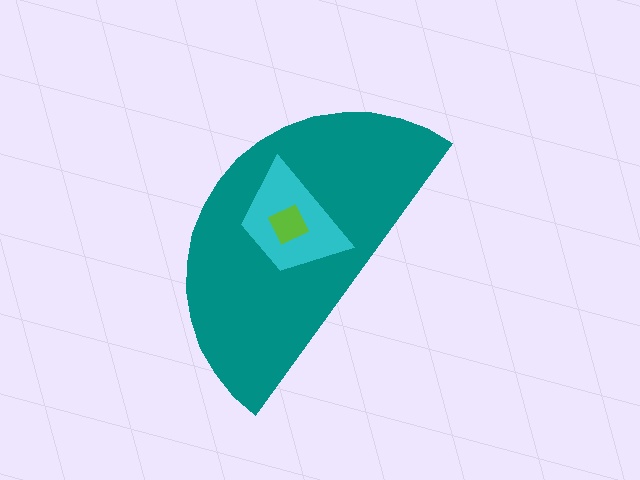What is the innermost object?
The lime square.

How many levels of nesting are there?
3.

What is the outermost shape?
The teal semicircle.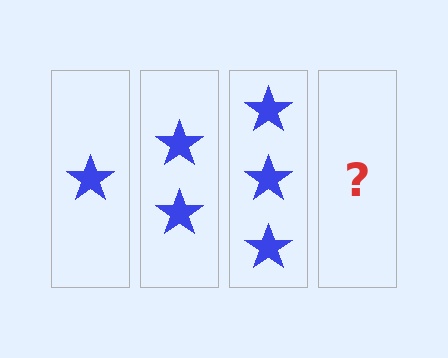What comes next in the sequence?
The next element should be 4 stars.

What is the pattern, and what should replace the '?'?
The pattern is that each step adds one more star. The '?' should be 4 stars.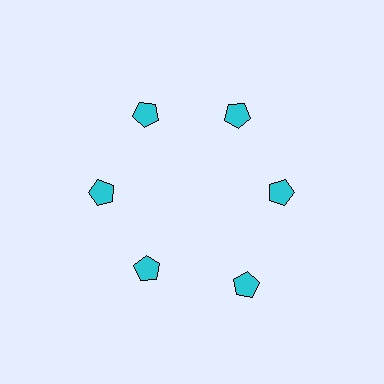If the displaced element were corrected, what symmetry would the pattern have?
It would have 6-fold rotational symmetry — the pattern would map onto itself every 60 degrees.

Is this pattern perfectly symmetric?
No. The 6 cyan pentagons are arranged in a ring, but one element near the 5 o'clock position is pushed outward from the center, breaking the 6-fold rotational symmetry.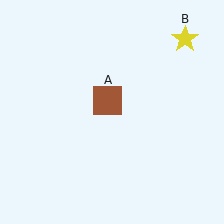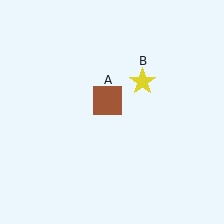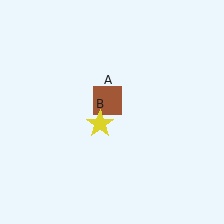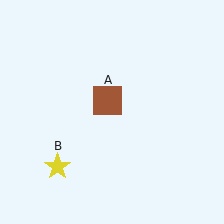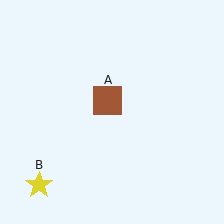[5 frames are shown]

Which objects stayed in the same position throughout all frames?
Brown square (object A) remained stationary.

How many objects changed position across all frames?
1 object changed position: yellow star (object B).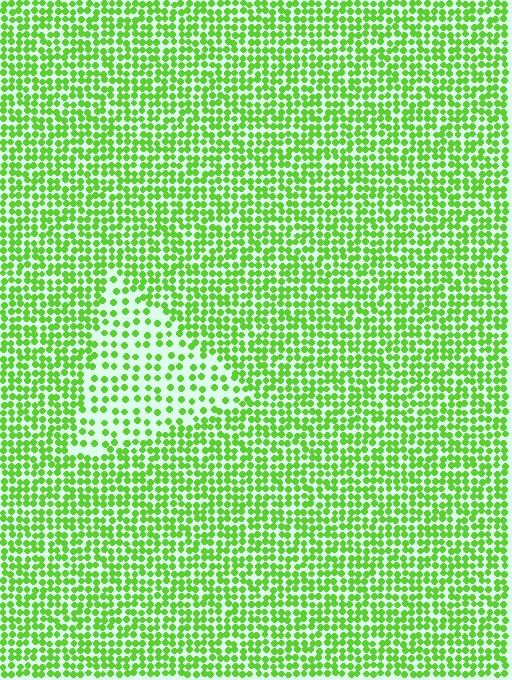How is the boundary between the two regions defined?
The boundary is defined by a change in element density (approximately 2.0x ratio). All elements are the same color, size, and shape.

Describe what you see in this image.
The image contains small lime elements arranged at two different densities. A triangle-shaped region is visible where the elements are less densely packed than the surrounding area.